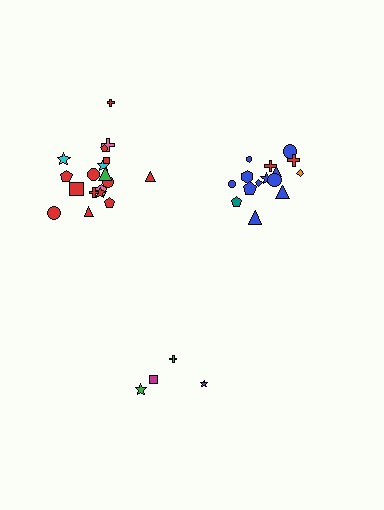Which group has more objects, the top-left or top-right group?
The top-left group.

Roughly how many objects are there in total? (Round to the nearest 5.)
Roughly 35 objects in total.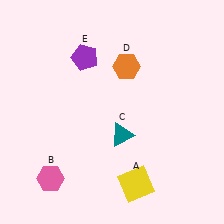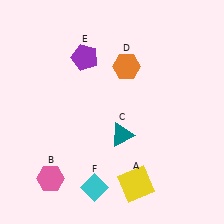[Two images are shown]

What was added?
A cyan diamond (F) was added in Image 2.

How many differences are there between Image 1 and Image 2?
There is 1 difference between the two images.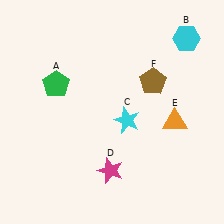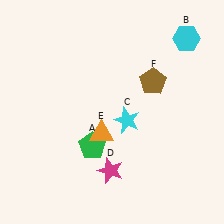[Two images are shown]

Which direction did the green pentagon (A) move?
The green pentagon (A) moved down.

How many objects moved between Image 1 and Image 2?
2 objects moved between the two images.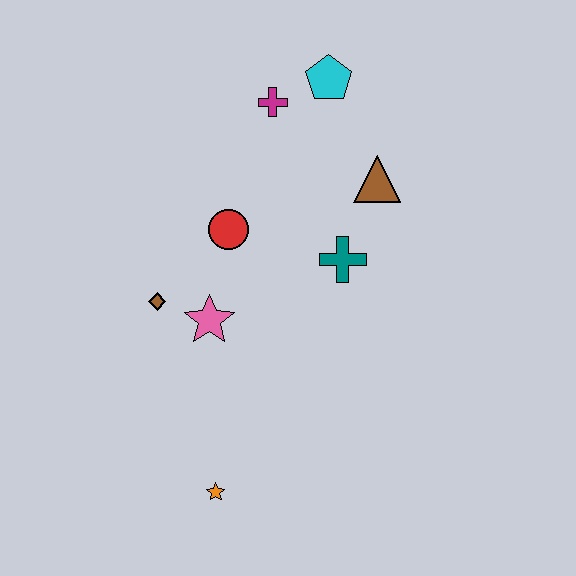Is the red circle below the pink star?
No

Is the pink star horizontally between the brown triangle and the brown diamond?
Yes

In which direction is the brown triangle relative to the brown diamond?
The brown triangle is to the right of the brown diamond.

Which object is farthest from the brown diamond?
The cyan pentagon is farthest from the brown diamond.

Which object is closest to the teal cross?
The brown triangle is closest to the teal cross.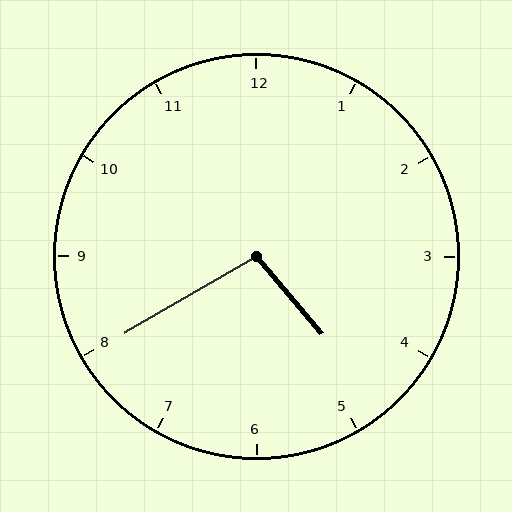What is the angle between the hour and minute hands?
Approximately 100 degrees.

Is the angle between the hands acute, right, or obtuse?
It is obtuse.